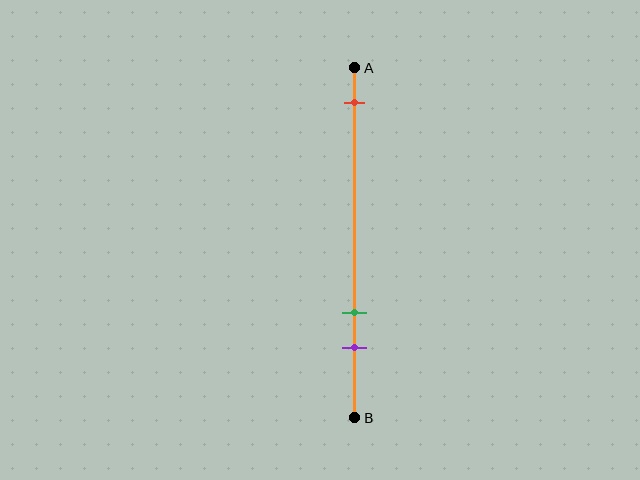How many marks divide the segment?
There are 3 marks dividing the segment.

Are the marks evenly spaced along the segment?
No, the marks are not evenly spaced.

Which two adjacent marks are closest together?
The green and purple marks are the closest adjacent pair.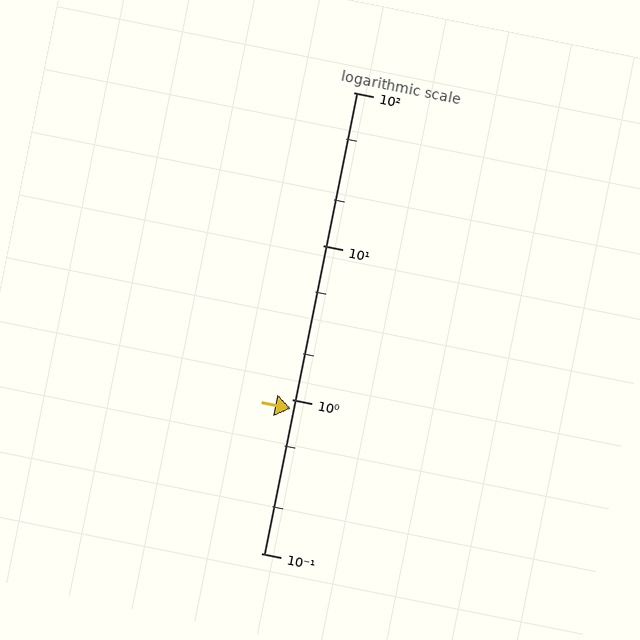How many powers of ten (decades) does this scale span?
The scale spans 3 decades, from 0.1 to 100.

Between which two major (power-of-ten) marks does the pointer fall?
The pointer is between 0.1 and 1.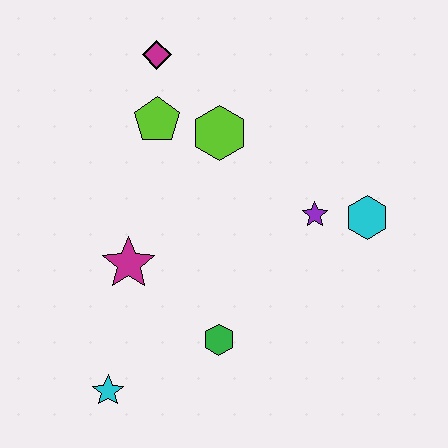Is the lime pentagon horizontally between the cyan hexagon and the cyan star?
Yes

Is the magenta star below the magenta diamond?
Yes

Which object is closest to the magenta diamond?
The lime pentagon is closest to the magenta diamond.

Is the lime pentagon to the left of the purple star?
Yes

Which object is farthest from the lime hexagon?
The cyan star is farthest from the lime hexagon.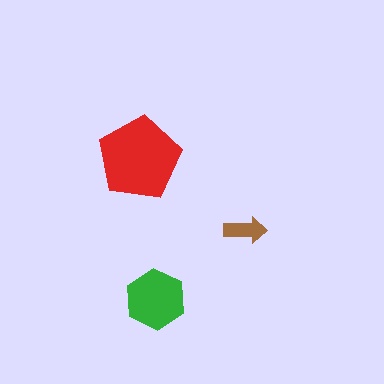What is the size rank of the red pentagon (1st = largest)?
1st.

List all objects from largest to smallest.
The red pentagon, the green hexagon, the brown arrow.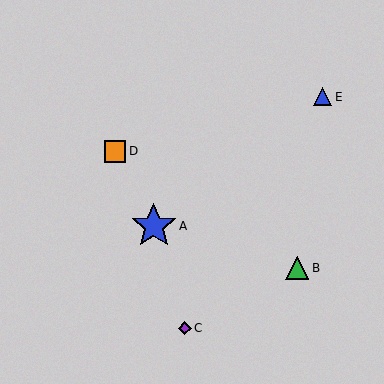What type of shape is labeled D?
Shape D is an orange square.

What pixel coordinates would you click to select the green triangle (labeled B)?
Click at (297, 268) to select the green triangle B.